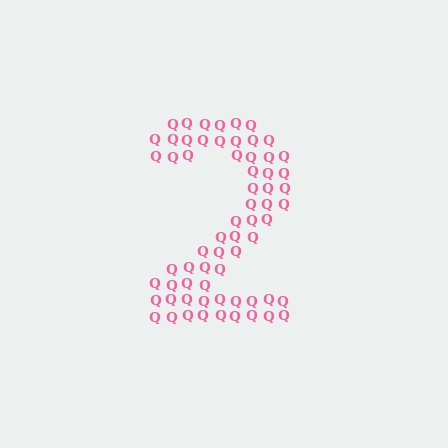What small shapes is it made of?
It is made of small letter Q's.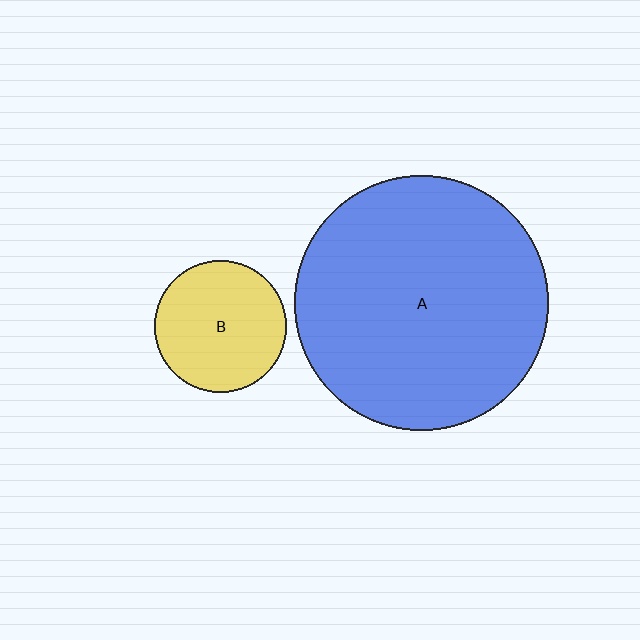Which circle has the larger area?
Circle A (blue).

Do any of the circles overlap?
No, none of the circles overlap.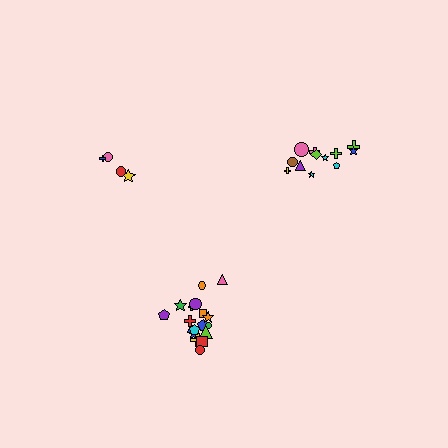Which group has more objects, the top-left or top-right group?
The top-right group.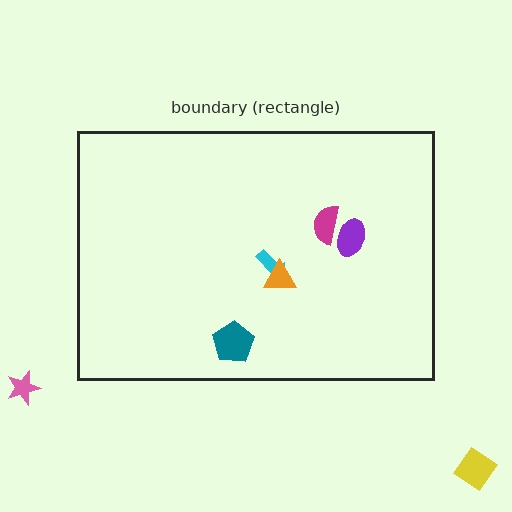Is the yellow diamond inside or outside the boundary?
Outside.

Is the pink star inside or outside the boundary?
Outside.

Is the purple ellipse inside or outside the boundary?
Inside.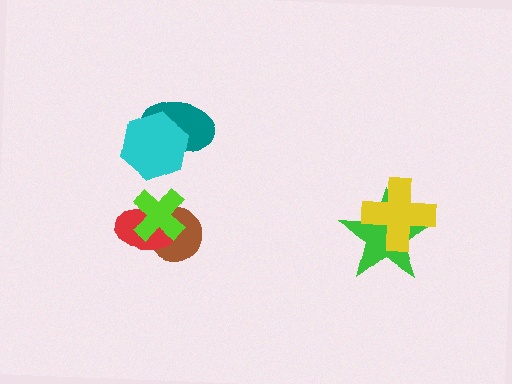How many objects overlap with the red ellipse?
2 objects overlap with the red ellipse.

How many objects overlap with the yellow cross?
1 object overlaps with the yellow cross.